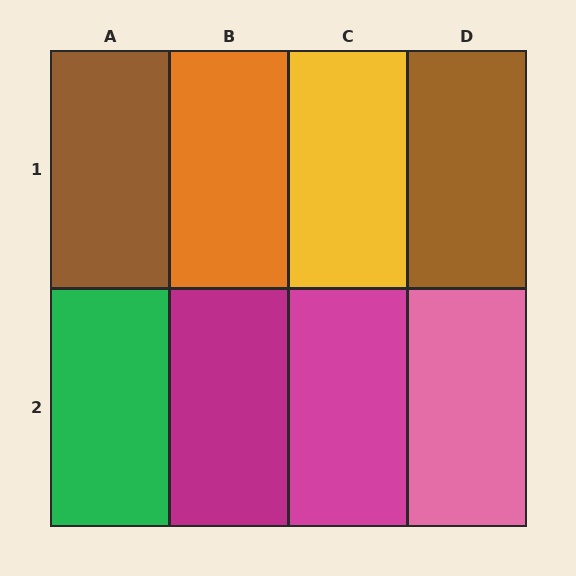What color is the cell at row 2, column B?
Magenta.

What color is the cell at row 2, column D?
Pink.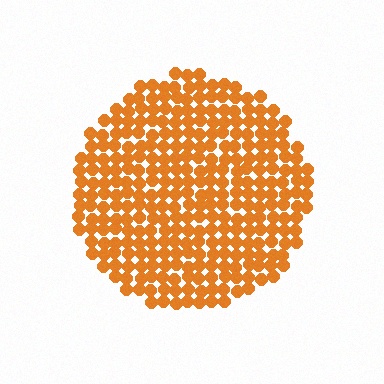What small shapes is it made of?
It is made of small circles.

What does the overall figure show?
The overall figure shows a circle.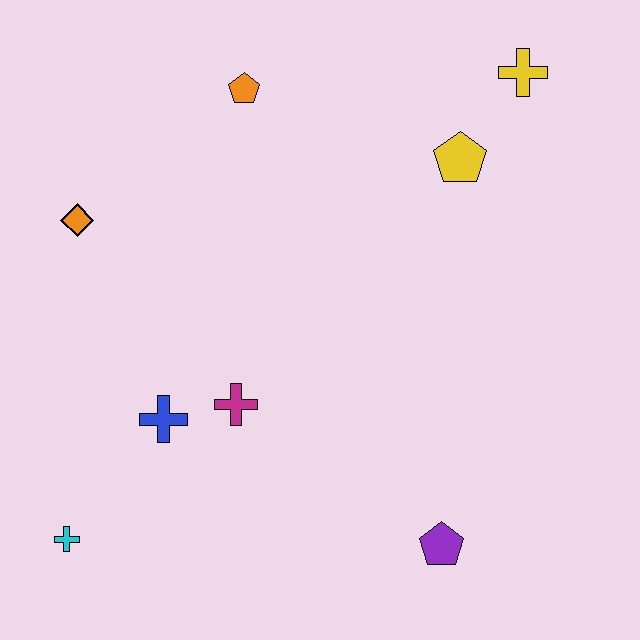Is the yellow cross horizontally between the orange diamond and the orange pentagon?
No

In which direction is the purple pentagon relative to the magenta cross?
The purple pentagon is to the right of the magenta cross.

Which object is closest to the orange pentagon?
The orange diamond is closest to the orange pentagon.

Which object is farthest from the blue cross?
The yellow cross is farthest from the blue cross.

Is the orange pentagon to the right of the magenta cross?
Yes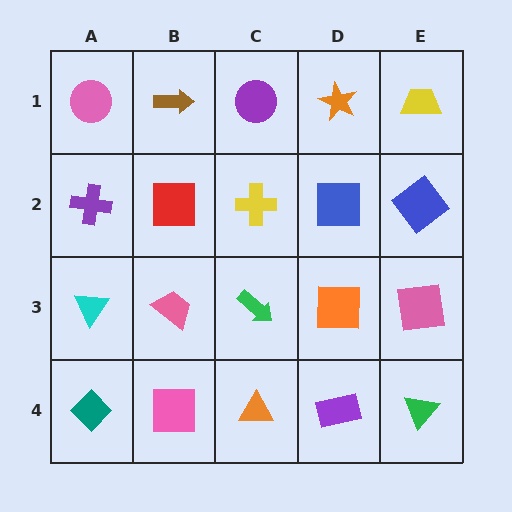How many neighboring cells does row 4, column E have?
2.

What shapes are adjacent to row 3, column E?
A blue diamond (row 2, column E), a green triangle (row 4, column E), an orange square (row 3, column D).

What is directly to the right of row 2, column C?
A blue square.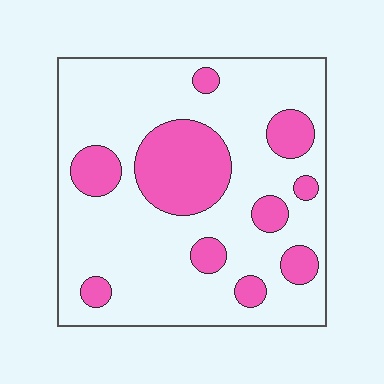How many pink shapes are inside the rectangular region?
10.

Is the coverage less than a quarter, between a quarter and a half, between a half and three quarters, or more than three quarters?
Less than a quarter.